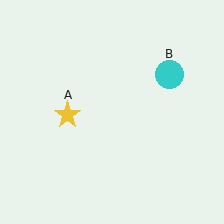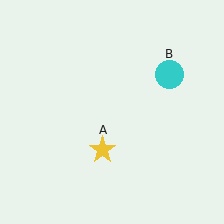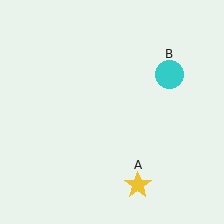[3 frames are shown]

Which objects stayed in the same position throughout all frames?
Cyan circle (object B) remained stationary.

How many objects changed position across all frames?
1 object changed position: yellow star (object A).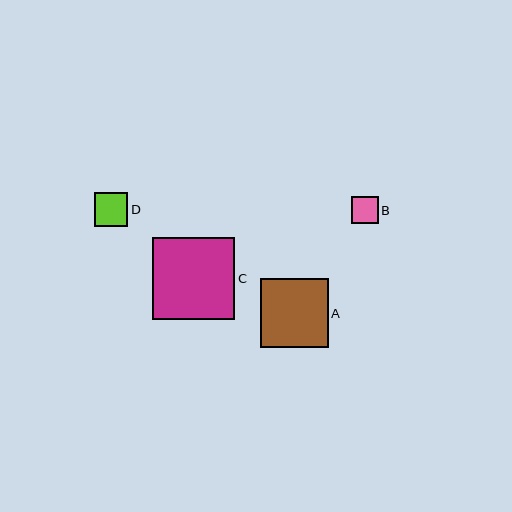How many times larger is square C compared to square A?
Square C is approximately 1.2 times the size of square A.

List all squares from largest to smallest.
From largest to smallest: C, A, D, B.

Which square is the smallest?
Square B is the smallest with a size of approximately 27 pixels.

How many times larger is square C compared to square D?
Square C is approximately 2.4 times the size of square D.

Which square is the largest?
Square C is the largest with a size of approximately 82 pixels.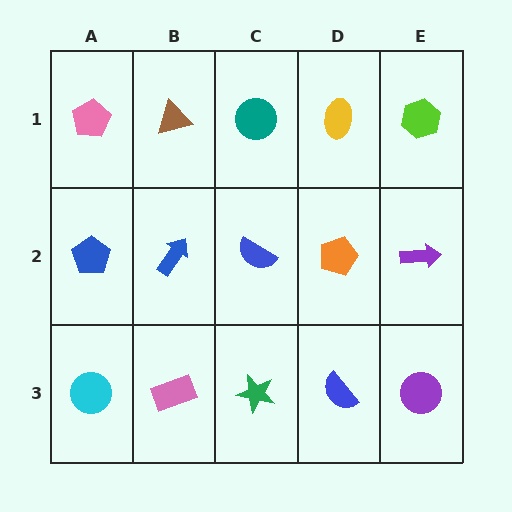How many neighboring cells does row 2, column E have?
3.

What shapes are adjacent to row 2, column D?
A yellow ellipse (row 1, column D), a blue semicircle (row 3, column D), a blue semicircle (row 2, column C), a purple arrow (row 2, column E).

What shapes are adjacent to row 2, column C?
A teal circle (row 1, column C), a green star (row 3, column C), a blue arrow (row 2, column B), an orange pentagon (row 2, column D).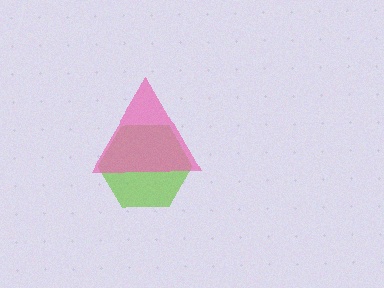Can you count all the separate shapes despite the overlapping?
Yes, there are 2 separate shapes.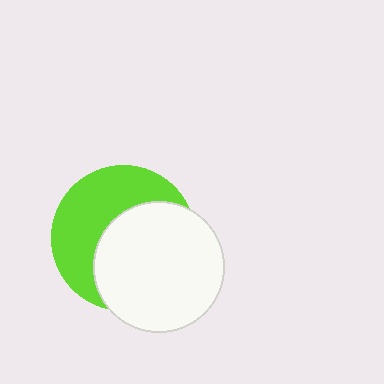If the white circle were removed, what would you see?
You would see the complete lime circle.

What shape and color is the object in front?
The object in front is a white circle.